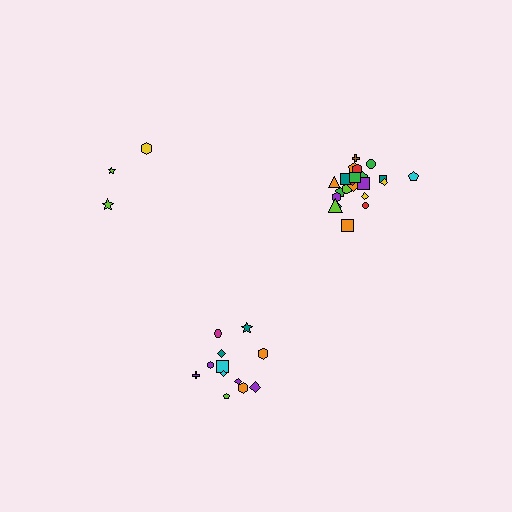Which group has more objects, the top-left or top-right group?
The top-right group.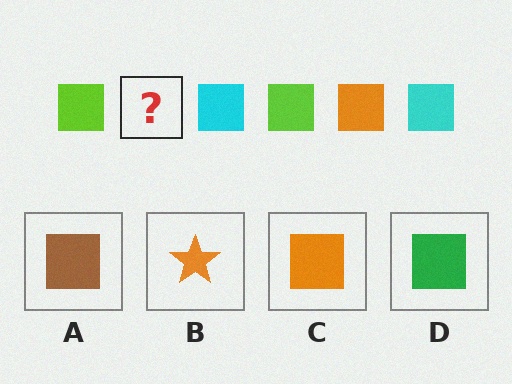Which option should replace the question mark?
Option C.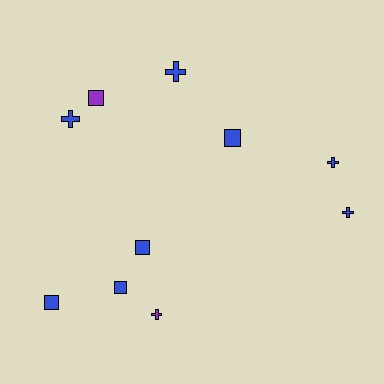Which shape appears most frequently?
Square, with 5 objects.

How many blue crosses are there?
There are 4 blue crosses.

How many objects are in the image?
There are 10 objects.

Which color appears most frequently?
Blue, with 8 objects.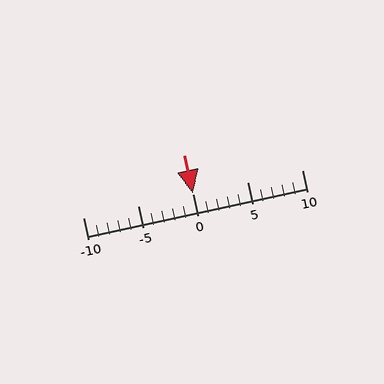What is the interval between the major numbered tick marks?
The major tick marks are spaced 5 units apart.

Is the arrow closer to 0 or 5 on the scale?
The arrow is closer to 0.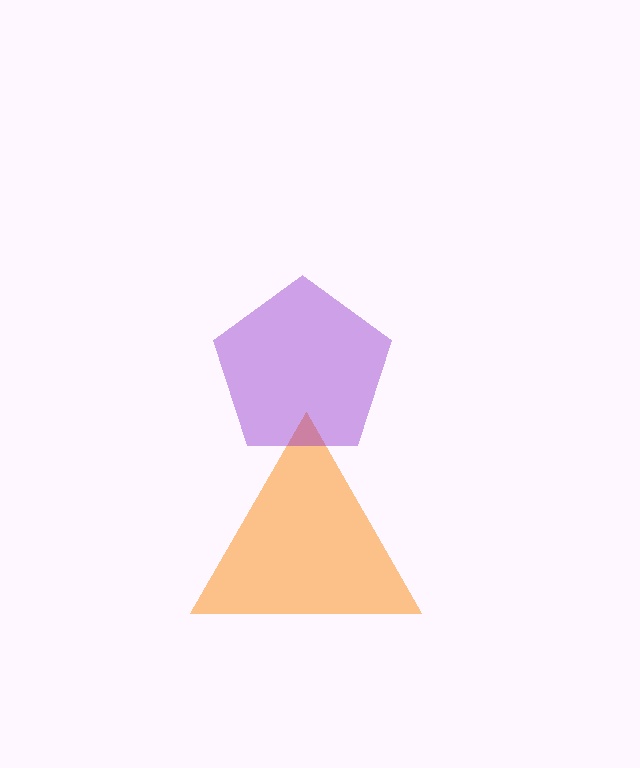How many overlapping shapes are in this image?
There are 2 overlapping shapes in the image.